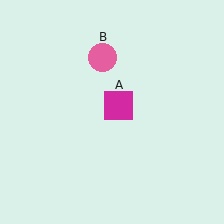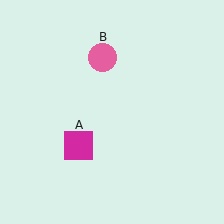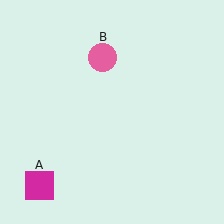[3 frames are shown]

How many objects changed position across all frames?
1 object changed position: magenta square (object A).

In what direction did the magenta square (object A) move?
The magenta square (object A) moved down and to the left.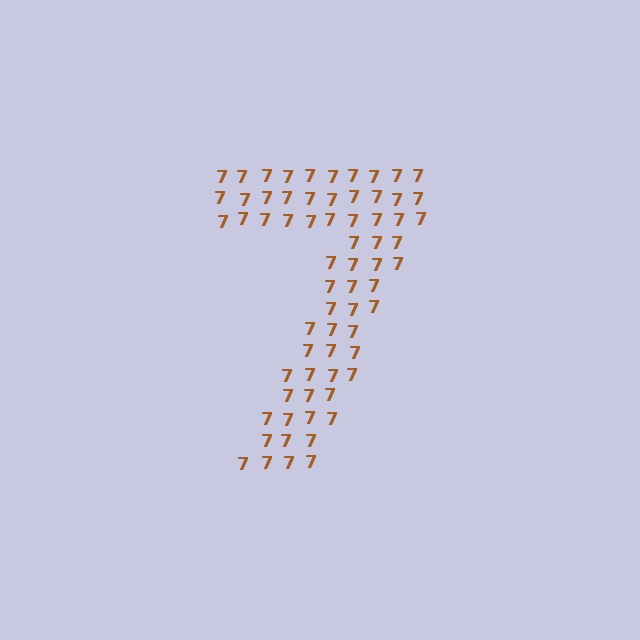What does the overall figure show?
The overall figure shows the digit 7.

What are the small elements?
The small elements are digit 7's.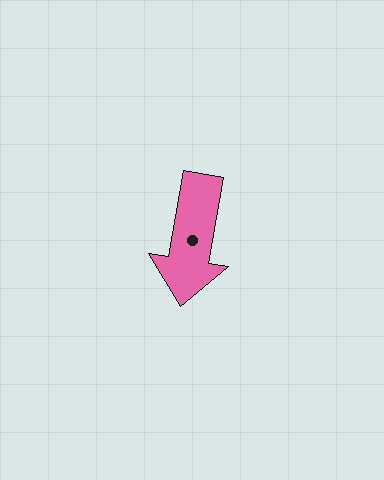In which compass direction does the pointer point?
South.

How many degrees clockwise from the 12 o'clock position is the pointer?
Approximately 190 degrees.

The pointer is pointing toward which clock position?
Roughly 6 o'clock.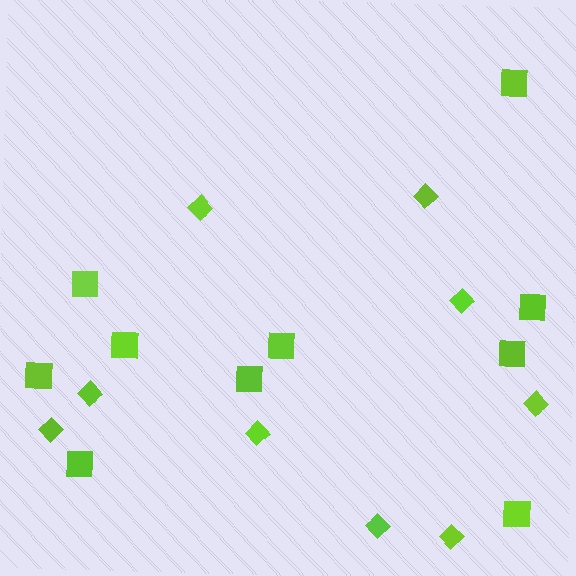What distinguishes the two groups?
There are 2 groups: one group of squares (10) and one group of diamonds (9).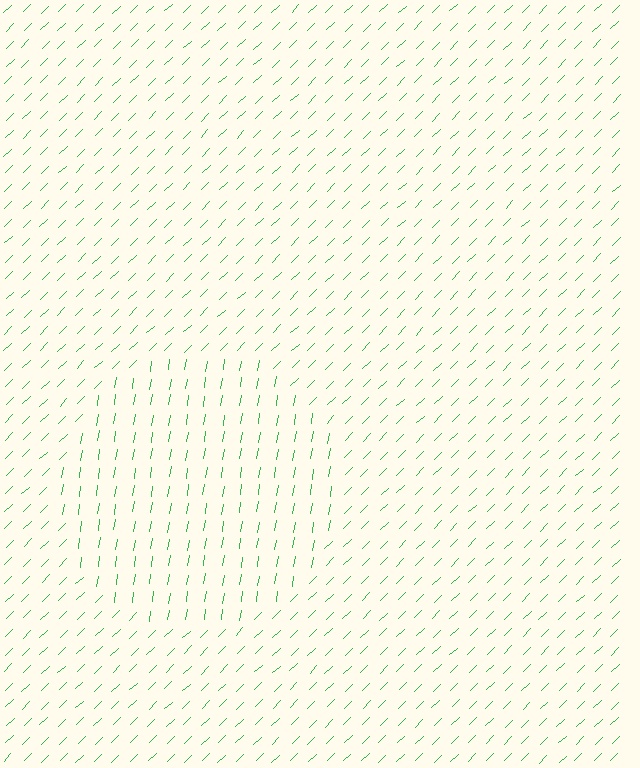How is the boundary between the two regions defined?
The boundary is defined purely by a change in line orientation (approximately 36 degrees difference). All lines are the same color and thickness.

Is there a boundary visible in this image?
Yes, there is a texture boundary formed by a change in line orientation.